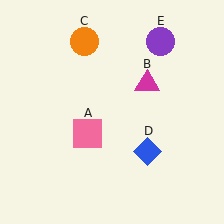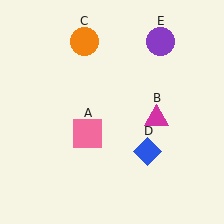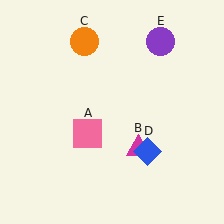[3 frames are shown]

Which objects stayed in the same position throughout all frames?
Pink square (object A) and orange circle (object C) and blue diamond (object D) and purple circle (object E) remained stationary.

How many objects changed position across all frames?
1 object changed position: magenta triangle (object B).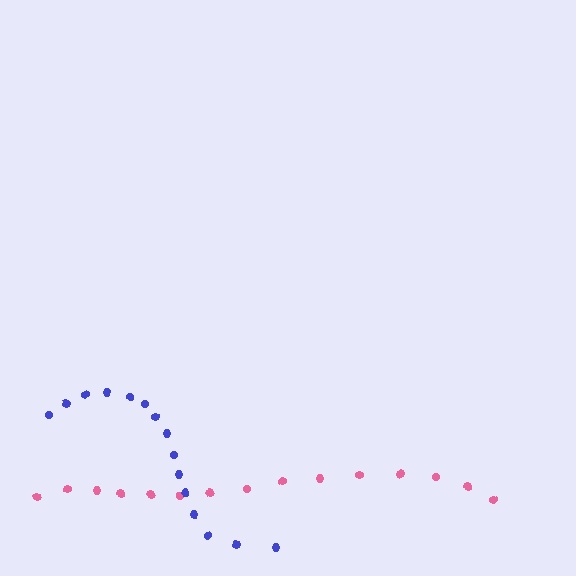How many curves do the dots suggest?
There are 2 distinct paths.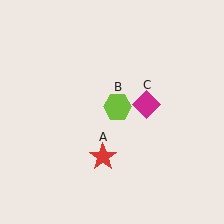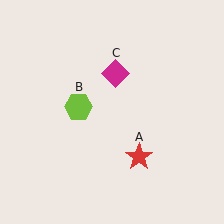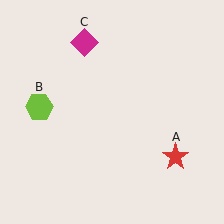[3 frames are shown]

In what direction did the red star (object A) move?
The red star (object A) moved right.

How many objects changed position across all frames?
3 objects changed position: red star (object A), lime hexagon (object B), magenta diamond (object C).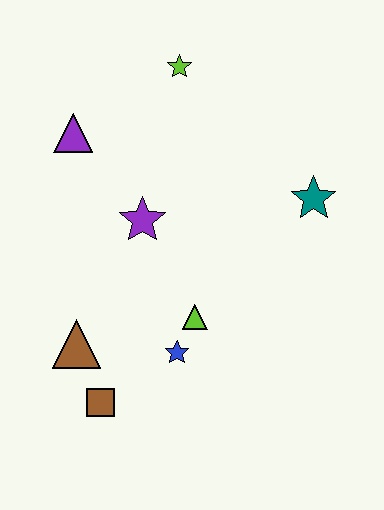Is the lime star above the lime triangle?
Yes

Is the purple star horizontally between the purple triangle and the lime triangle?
Yes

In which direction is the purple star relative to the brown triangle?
The purple star is above the brown triangle.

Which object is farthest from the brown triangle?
The lime star is farthest from the brown triangle.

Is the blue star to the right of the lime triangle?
No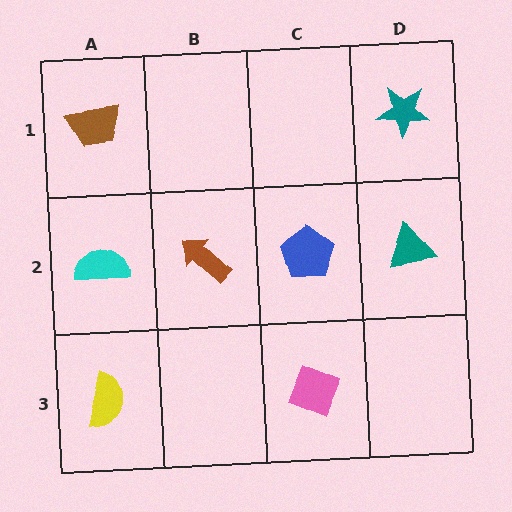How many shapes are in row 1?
2 shapes.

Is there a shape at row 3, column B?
No, that cell is empty.